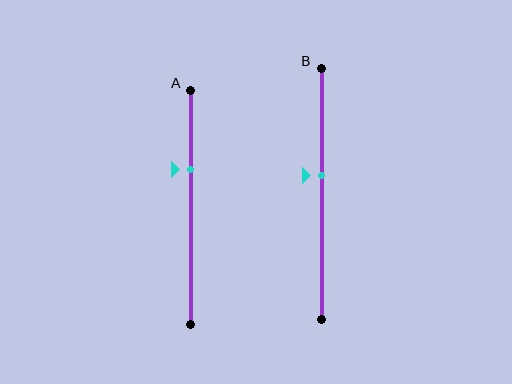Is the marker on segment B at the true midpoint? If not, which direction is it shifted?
No, the marker on segment B is shifted upward by about 7% of the segment length.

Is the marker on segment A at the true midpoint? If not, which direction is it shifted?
No, the marker on segment A is shifted upward by about 16% of the segment length.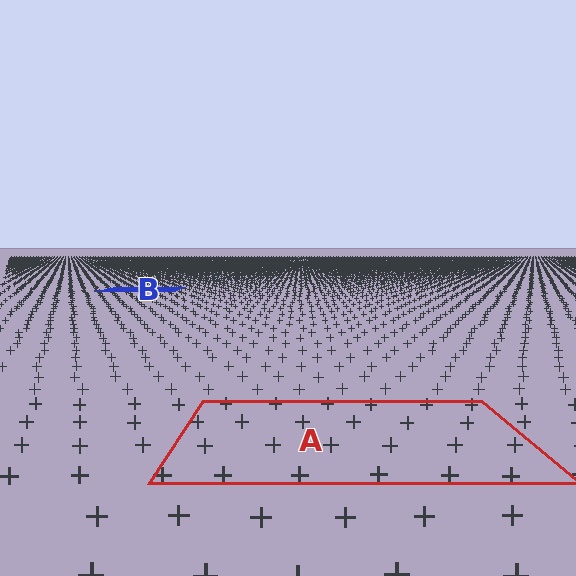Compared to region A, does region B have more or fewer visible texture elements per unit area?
Region B has more texture elements per unit area — they are packed more densely because it is farther away.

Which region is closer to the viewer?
Region A is closer. The texture elements there are larger and more spread out.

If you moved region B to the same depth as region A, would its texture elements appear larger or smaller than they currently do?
They would appear larger. At a closer depth, the same texture elements are projected at a bigger on-screen size.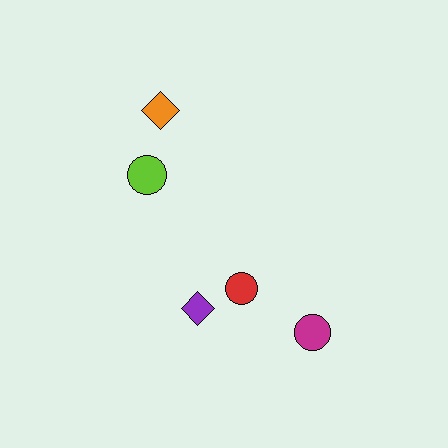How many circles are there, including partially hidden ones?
There are 3 circles.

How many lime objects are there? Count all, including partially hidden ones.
There is 1 lime object.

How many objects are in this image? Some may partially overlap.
There are 5 objects.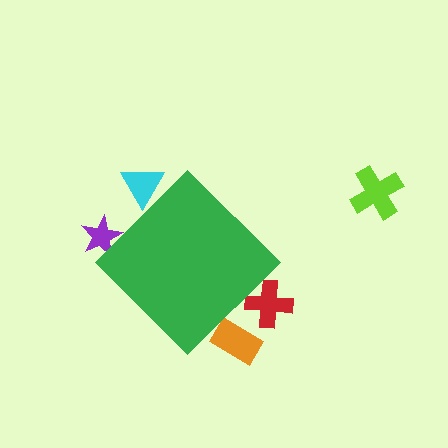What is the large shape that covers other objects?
A green diamond.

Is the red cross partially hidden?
Yes, the red cross is partially hidden behind the green diamond.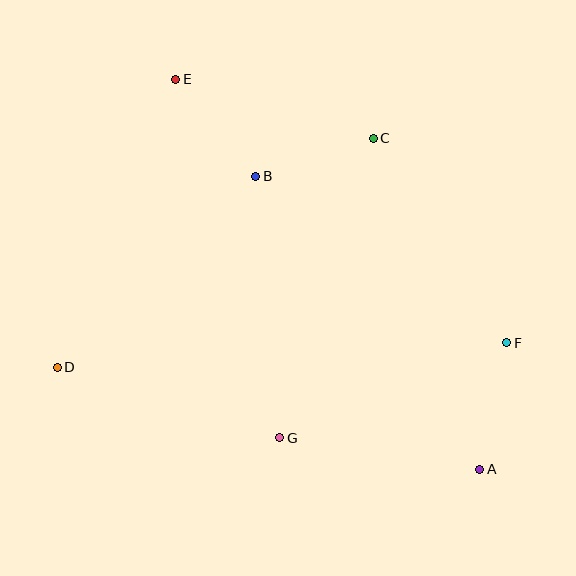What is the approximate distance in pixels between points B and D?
The distance between B and D is approximately 276 pixels.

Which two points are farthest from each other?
Points A and E are farthest from each other.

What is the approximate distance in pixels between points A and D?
The distance between A and D is approximately 435 pixels.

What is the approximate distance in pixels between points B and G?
The distance between B and G is approximately 263 pixels.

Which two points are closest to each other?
Points B and C are closest to each other.